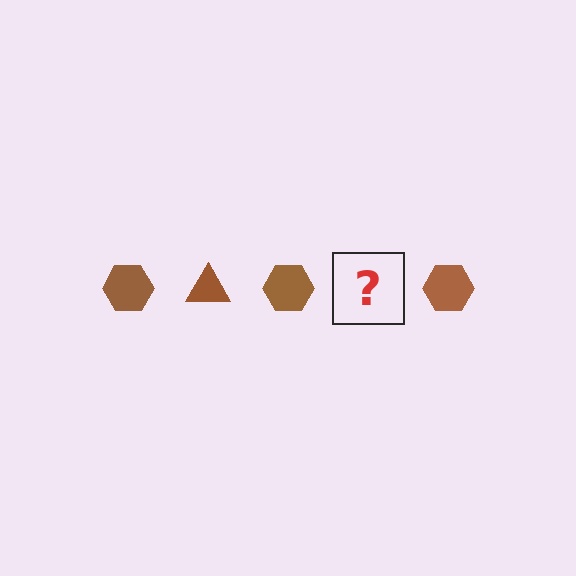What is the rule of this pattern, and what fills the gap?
The rule is that the pattern cycles through hexagon, triangle shapes in brown. The gap should be filled with a brown triangle.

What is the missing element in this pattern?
The missing element is a brown triangle.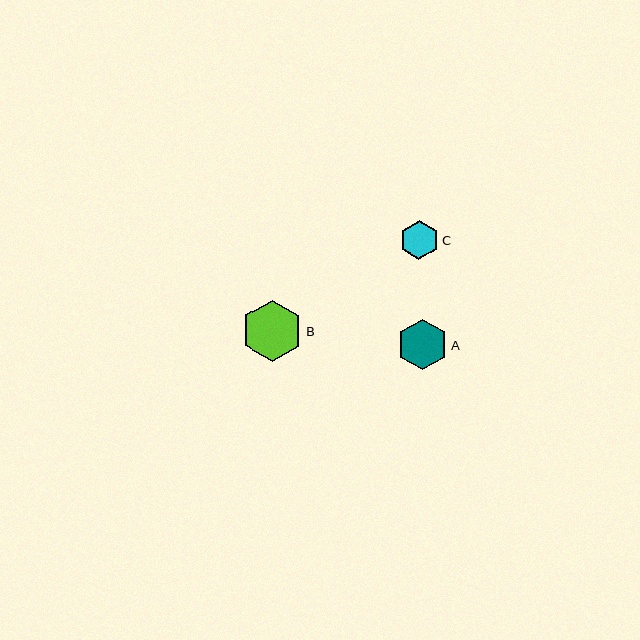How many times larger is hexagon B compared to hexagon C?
Hexagon B is approximately 1.6 times the size of hexagon C.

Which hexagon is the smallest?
Hexagon C is the smallest with a size of approximately 39 pixels.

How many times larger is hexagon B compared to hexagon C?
Hexagon B is approximately 1.6 times the size of hexagon C.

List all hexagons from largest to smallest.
From largest to smallest: B, A, C.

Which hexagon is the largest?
Hexagon B is the largest with a size of approximately 61 pixels.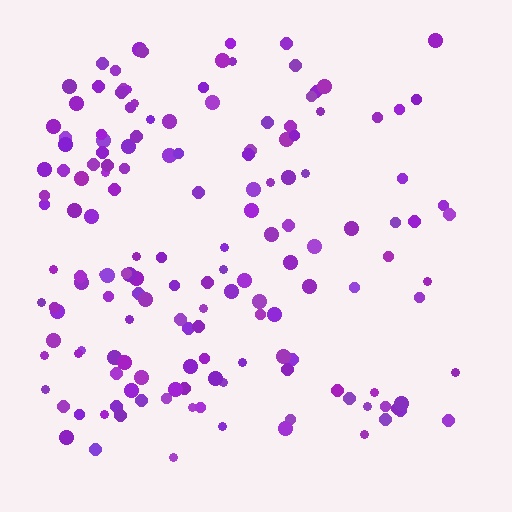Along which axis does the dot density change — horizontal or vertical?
Horizontal.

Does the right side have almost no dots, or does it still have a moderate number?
Still a moderate number, just noticeably fewer than the left.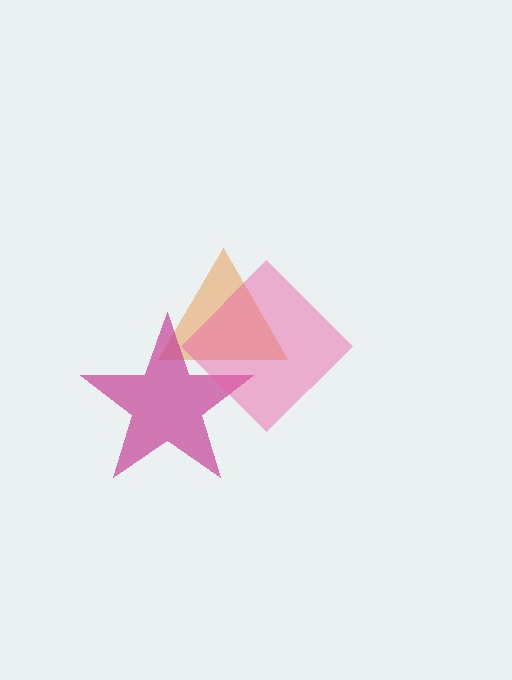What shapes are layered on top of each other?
The layered shapes are: an orange triangle, a magenta star, a pink diamond.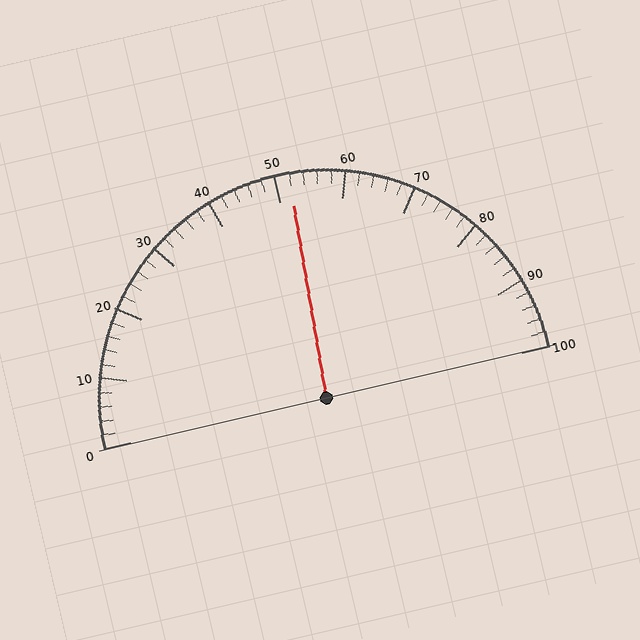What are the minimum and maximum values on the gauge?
The gauge ranges from 0 to 100.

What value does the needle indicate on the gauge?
The needle indicates approximately 52.